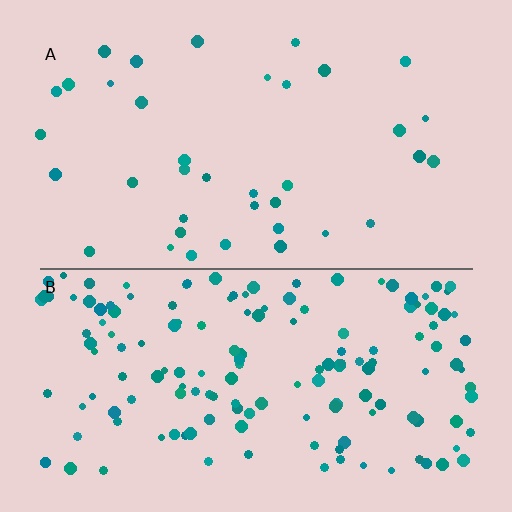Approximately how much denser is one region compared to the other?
Approximately 4.1× — region B over region A.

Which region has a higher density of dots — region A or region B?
B (the bottom).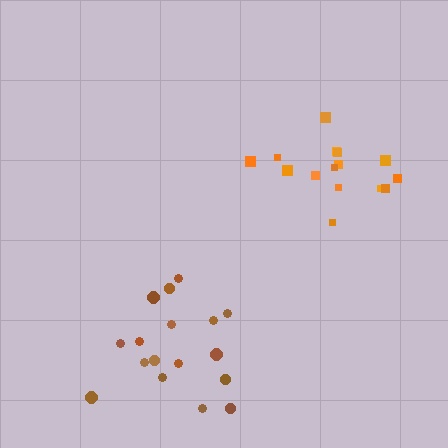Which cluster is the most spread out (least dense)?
Orange.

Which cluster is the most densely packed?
Brown.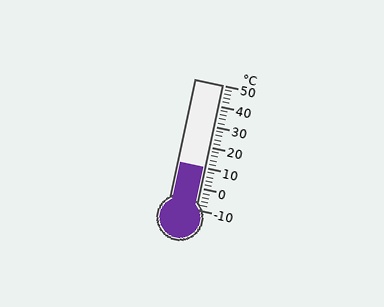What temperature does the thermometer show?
The thermometer shows approximately 10°C.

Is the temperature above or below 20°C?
The temperature is below 20°C.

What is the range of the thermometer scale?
The thermometer scale ranges from -10°C to 50°C.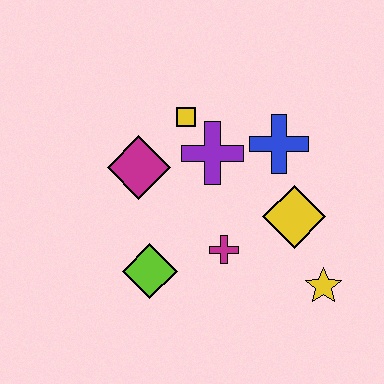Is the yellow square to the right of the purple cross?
No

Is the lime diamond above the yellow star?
Yes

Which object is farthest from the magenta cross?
The yellow square is farthest from the magenta cross.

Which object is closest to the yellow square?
The purple cross is closest to the yellow square.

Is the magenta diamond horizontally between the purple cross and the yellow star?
No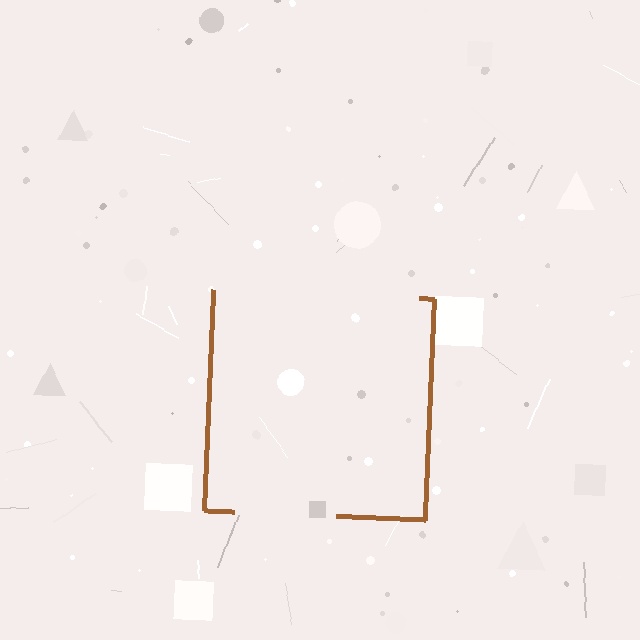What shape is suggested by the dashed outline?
The dashed outline suggests a square.